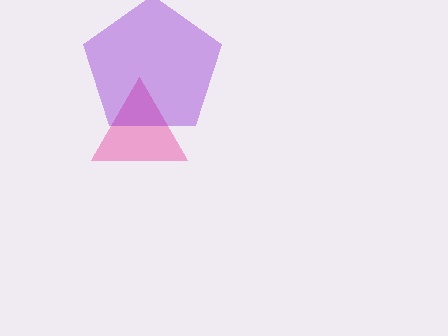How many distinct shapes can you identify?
There are 2 distinct shapes: a pink triangle, a purple pentagon.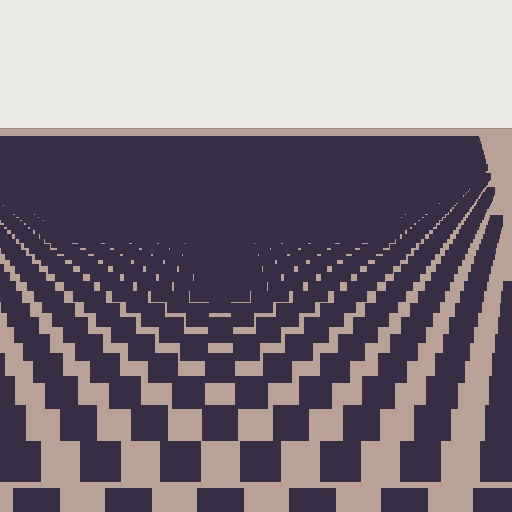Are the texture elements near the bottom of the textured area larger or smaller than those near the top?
Larger. Near the bottom, elements are closer to the viewer and appear at a bigger on-screen size.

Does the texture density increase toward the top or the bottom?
Density increases toward the top.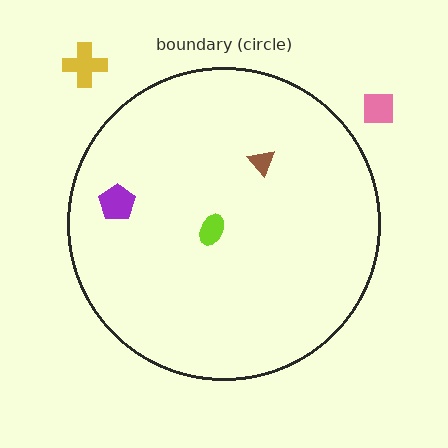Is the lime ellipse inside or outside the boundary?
Inside.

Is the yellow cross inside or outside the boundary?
Outside.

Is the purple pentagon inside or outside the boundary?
Inside.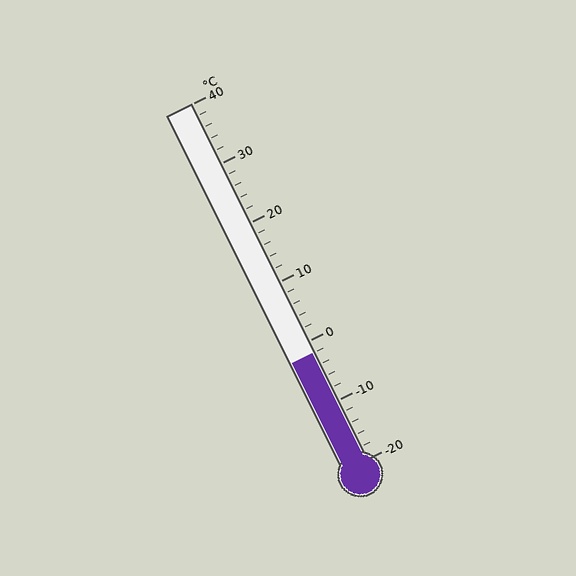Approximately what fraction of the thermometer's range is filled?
The thermometer is filled to approximately 30% of its range.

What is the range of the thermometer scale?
The thermometer scale ranges from -20°C to 40°C.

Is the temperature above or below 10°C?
The temperature is below 10°C.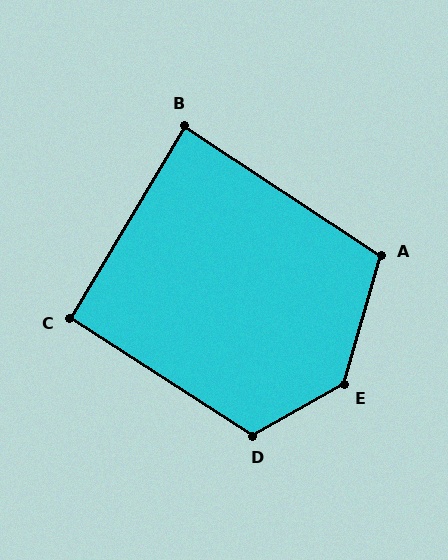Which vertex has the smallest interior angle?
B, at approximately 87 degrees.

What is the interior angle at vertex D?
Approximately 118 degrees (obtuse).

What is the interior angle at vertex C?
Approximately 92 degrees (approximately right).